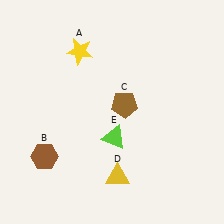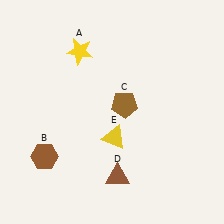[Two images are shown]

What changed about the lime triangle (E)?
In Image 1, E is lime. In Image 2, it changed to yellow.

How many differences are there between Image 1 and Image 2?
There are 2 differences between the two images.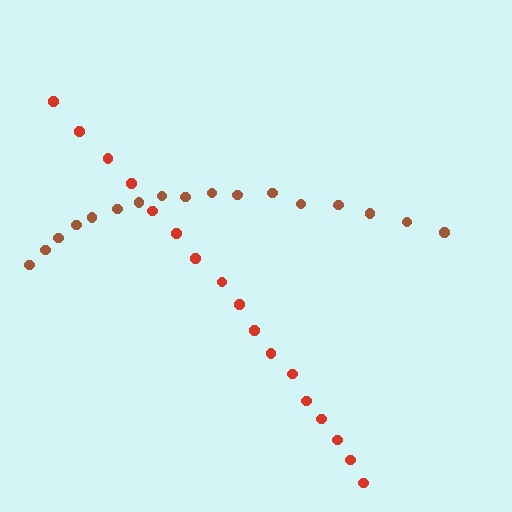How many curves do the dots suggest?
There are 2 distinct paths.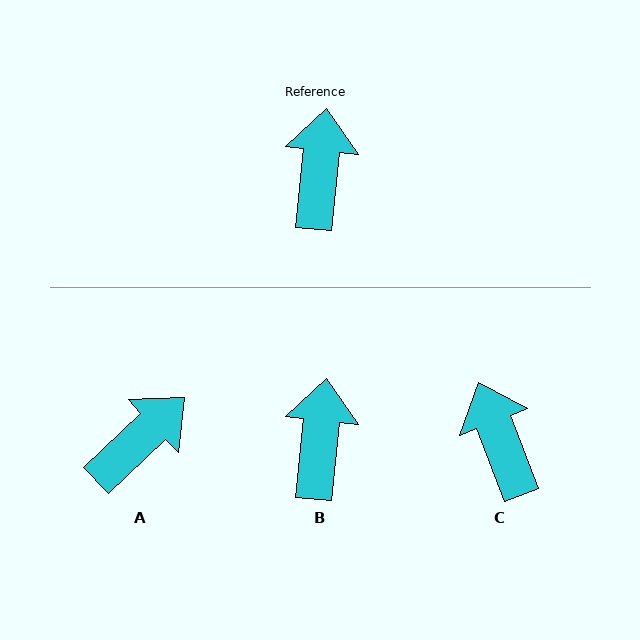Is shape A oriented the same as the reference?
No, it is off by about 41 degrees.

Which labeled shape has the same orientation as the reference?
B.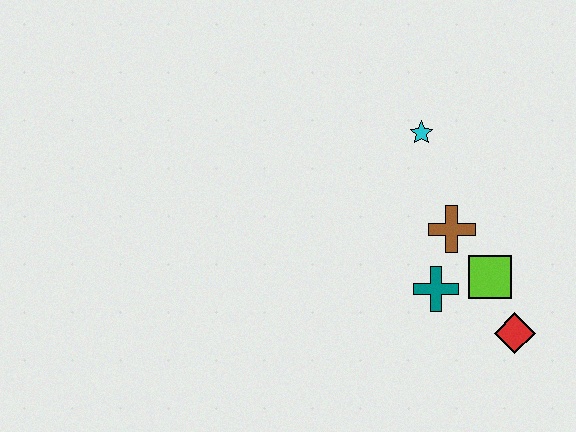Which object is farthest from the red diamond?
The cyan star is farthest from the red diamond.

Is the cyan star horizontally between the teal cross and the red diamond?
No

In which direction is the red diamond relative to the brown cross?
The red diamond is below the brown cross.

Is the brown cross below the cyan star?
Yes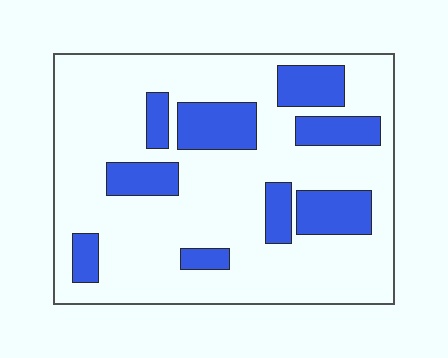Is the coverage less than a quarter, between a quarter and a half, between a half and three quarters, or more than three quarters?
Less than a quarter.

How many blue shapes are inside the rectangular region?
9.